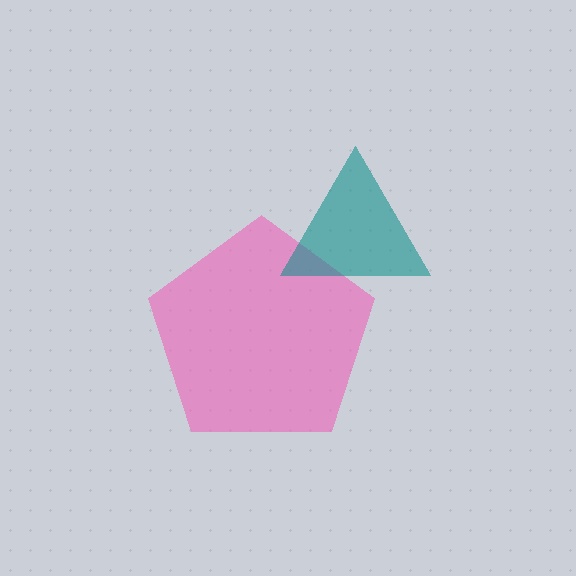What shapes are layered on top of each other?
The layered shapes are: a pink pentagon, a teal triangle.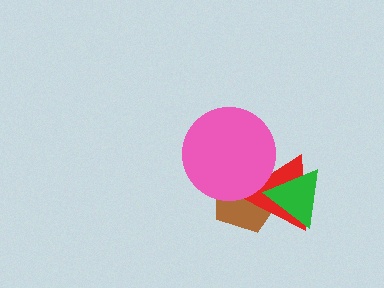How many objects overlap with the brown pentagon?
3 objects overlap with the brown pentagon.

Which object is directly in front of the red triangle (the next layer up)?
The green triangle is directly in front of the red triangle.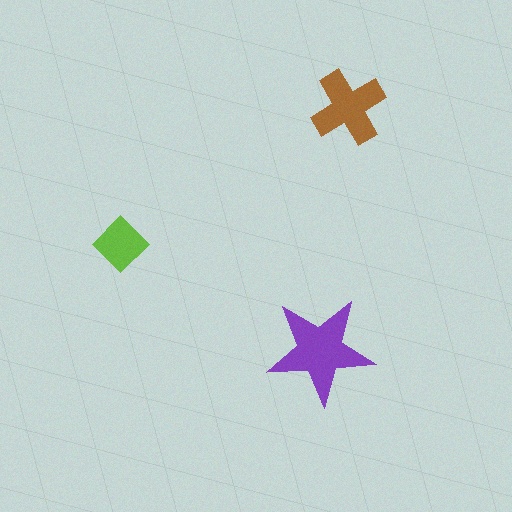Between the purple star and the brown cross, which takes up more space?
The purple star.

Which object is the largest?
The purple star.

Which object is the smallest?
The lime diamond.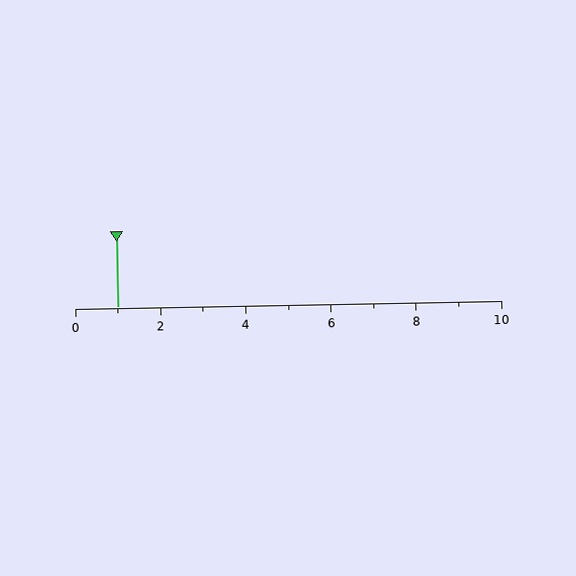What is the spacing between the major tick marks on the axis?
The major ticks are spaced 2 apart.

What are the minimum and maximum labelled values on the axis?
The axis runs from 0 to 10.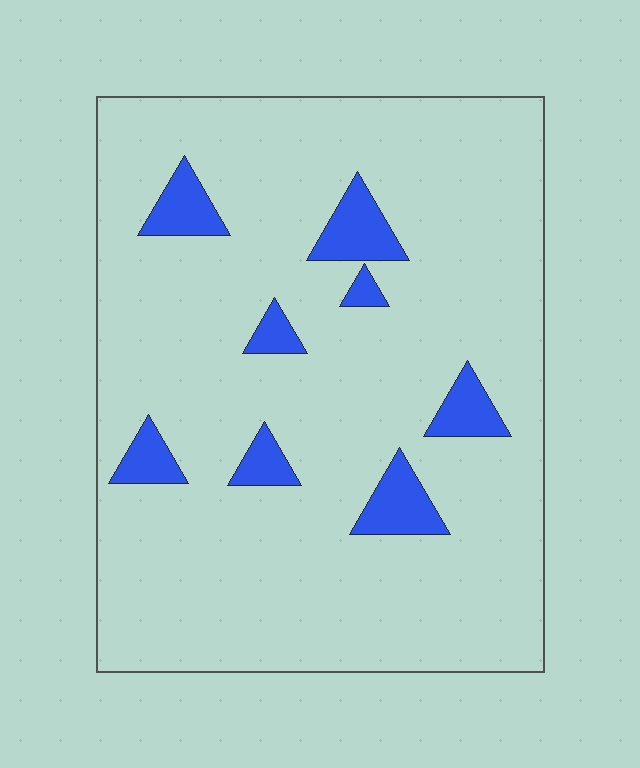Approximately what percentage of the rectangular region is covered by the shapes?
Approximately 10%.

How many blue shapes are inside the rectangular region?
8.